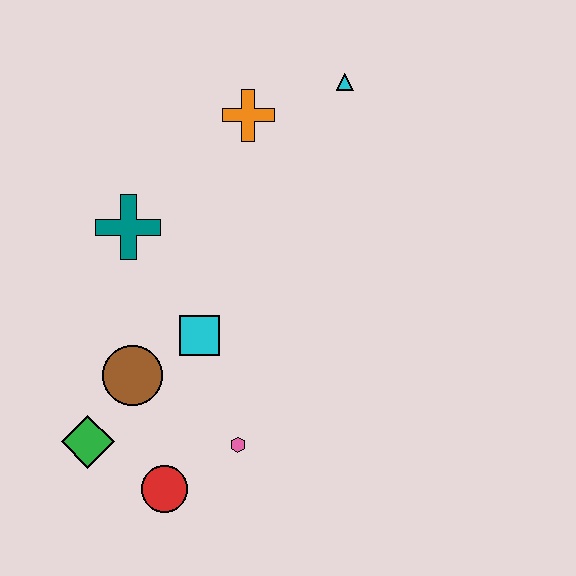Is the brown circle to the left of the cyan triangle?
Yes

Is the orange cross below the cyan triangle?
Yes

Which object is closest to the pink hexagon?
The red circle is closest to the pink hexagon.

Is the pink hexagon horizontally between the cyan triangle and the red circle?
Yes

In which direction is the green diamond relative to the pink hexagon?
The green diamond is to the left of the pink hexagon.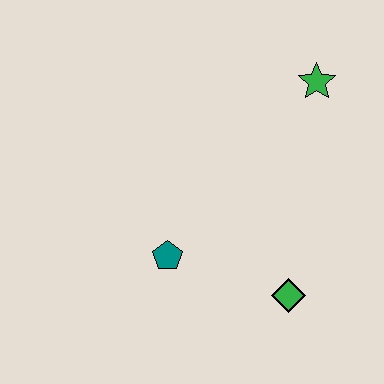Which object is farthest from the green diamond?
The green star is farthest from the green diamond.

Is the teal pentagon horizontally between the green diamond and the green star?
No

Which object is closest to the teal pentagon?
The green diamond is closest to the teal pentagon.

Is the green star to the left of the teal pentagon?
No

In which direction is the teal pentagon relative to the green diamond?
The teal pentagon is to the left of the green diamond.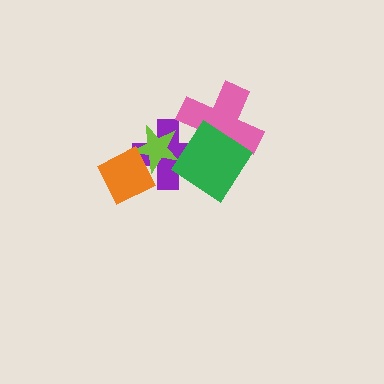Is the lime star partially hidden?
Yes, it is partially covered by another shape.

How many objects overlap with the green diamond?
3 objects overlap with the green diamond.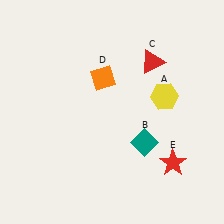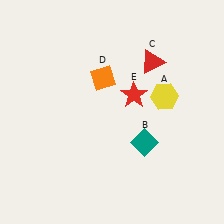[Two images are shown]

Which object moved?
The red star (E) moved up.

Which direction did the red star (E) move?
The red star (E) moved up.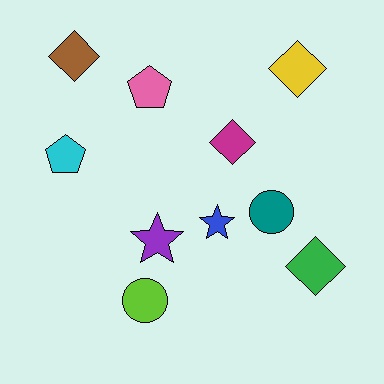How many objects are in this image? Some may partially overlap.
There are 10 objects.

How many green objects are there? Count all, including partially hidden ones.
There is 1 green object.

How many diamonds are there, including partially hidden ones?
There are 4 diamonds.